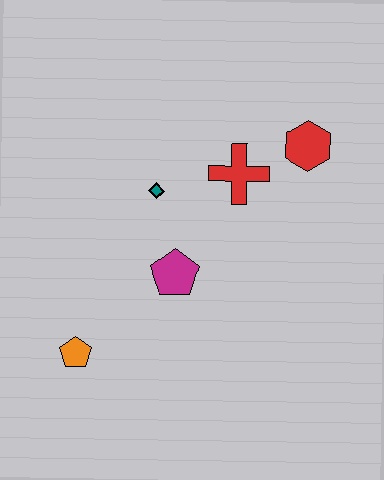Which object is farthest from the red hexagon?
The orange pentagon is farthest from the red hexagon.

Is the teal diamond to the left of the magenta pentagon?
Yes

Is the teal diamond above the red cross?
No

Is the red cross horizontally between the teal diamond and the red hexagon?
Yes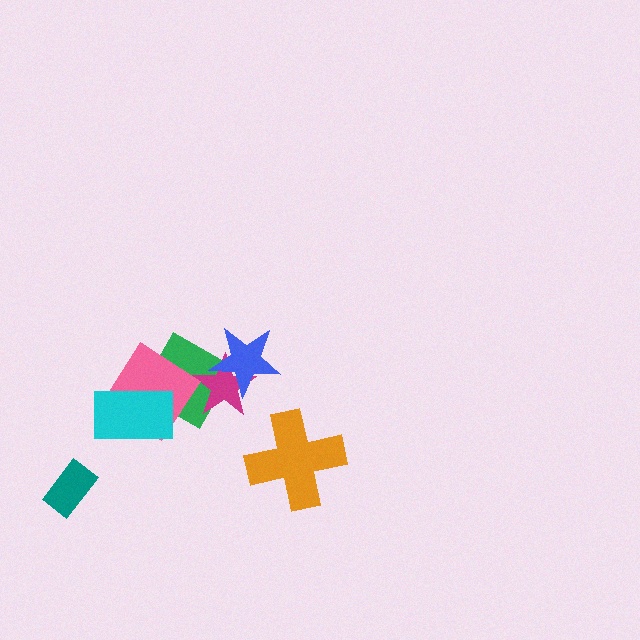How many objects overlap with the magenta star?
3 objects overlap with the magenta star.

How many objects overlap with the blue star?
2 objects overlap with the blue star.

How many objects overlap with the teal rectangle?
0 objects overlap with the teal rectangle.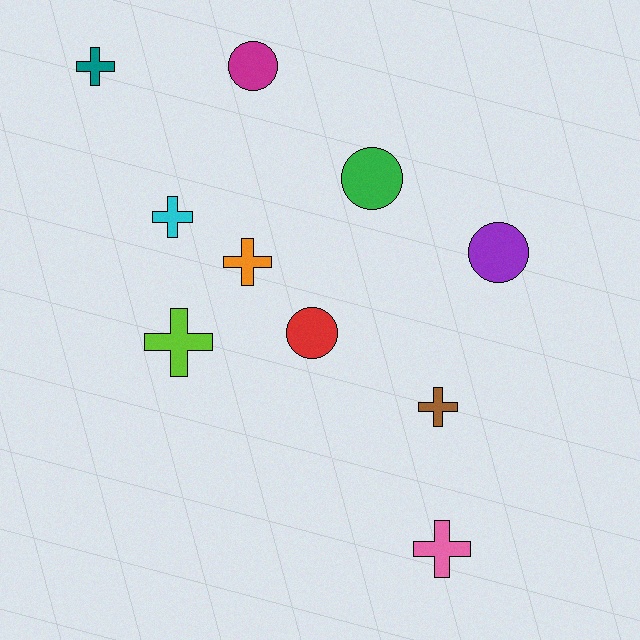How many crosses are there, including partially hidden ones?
There are 6 crosses.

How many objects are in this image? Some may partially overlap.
There are 10 objects.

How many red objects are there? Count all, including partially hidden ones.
There is 1 red object.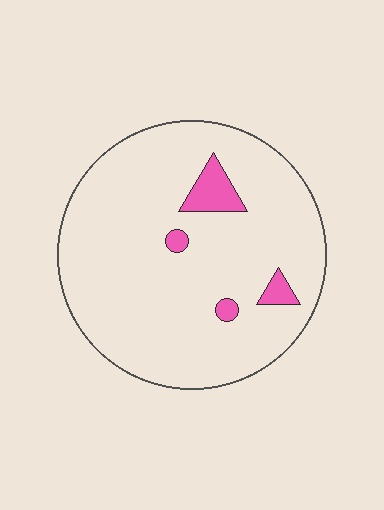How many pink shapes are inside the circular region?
4.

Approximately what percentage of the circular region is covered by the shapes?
Approximately 5%.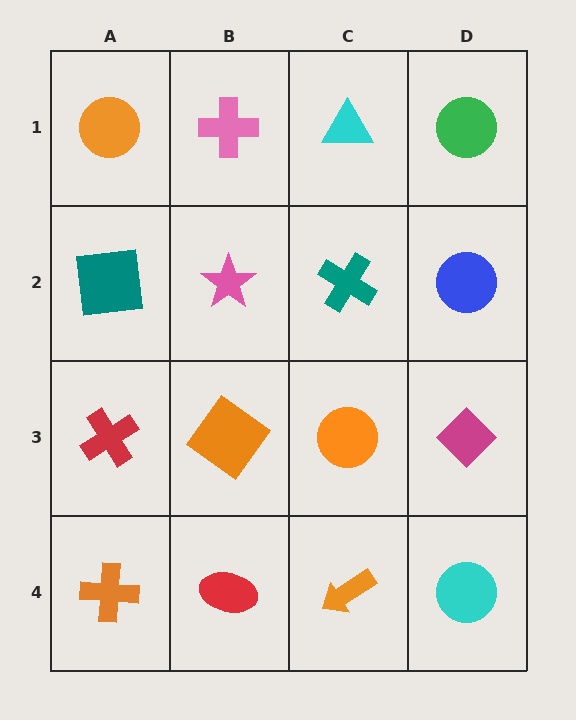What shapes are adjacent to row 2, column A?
An orange circle (row 1, column A), a red cross (row 3, column A), a pink star (row 2, column B).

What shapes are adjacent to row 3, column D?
A blue circle (row 2, column D), a cyan circle (row 4, column D), an orange circle (row 3, column C).